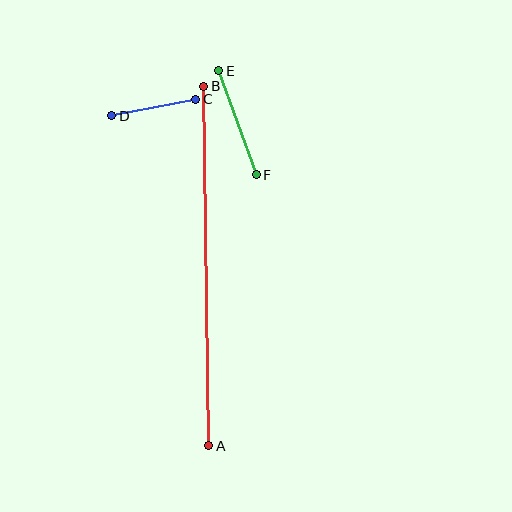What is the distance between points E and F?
The distance is approximately 111 pixels.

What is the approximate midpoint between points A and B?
The midpoint is at approximately (206, 266) pixels.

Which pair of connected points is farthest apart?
Points A and B are farthest apart.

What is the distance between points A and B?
The distance is approximately 360 pixels.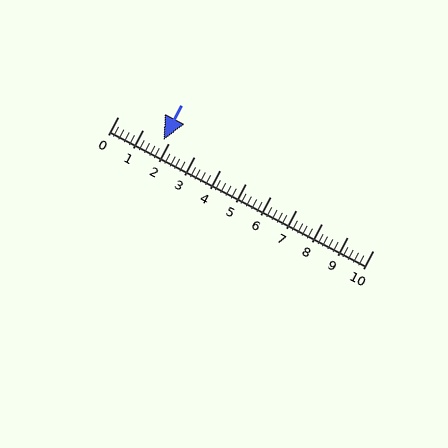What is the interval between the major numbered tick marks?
The major tick marks are spaced 1 units apart.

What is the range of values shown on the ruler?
The ruler shows values from 0 to 10.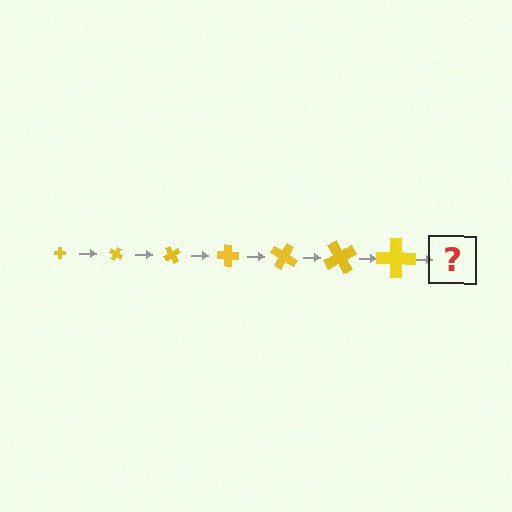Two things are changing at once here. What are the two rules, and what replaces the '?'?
The two rules are that the cross grows larger each step and it rotates 30 degrees each step. The '?' should be a cross, larger than the previous one and rotated 210 degrees from the start.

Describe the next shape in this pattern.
It should be a cross, larger than the previous one and rotated 210 degrees from the start.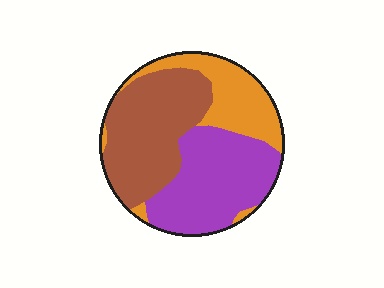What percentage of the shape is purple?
Purple covers about 35% of the shape.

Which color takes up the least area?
Orange, at roughly 25%.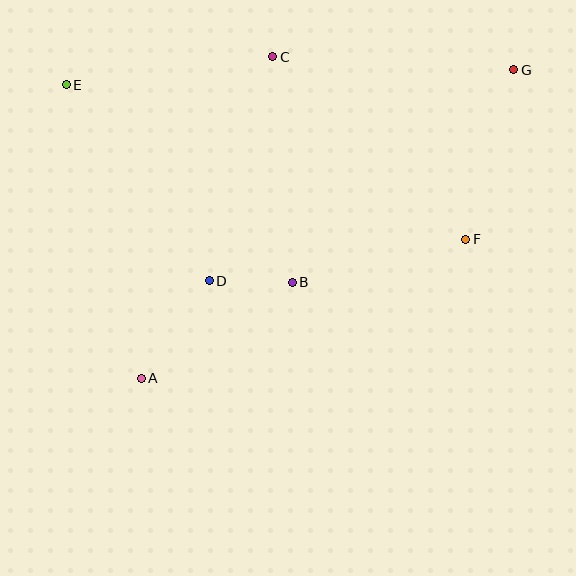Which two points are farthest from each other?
Points A and G are farthest from each other.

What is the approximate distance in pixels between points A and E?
The distance between A and E is approximately 303 pixels.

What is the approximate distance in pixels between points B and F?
The distance between B and F is approximately 179 pixels.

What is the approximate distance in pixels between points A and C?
The distance between A and C is approximately 347 pixels.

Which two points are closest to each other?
Points B and D are closest to each other.